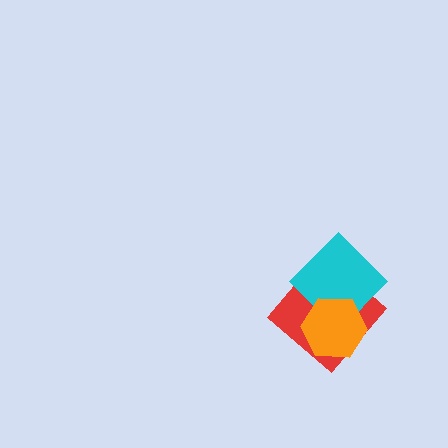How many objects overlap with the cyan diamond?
2 objects overlap with the cyan diamond.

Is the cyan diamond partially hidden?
Yes, it is partially covered by another shape.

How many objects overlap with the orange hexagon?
2 objects overlap with the orange hexagon.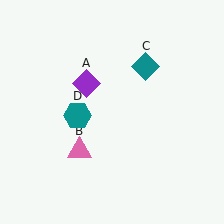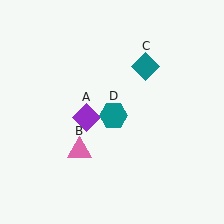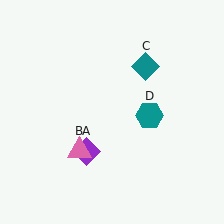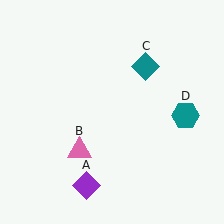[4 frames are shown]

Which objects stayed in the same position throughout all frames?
Pink triangle (object B) and teal diamond (object C) remained stationary.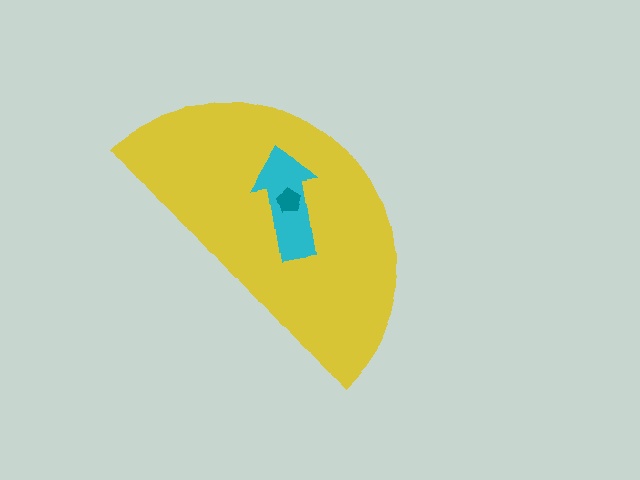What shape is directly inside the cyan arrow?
The teal pentagon.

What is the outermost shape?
The yellow semicircle.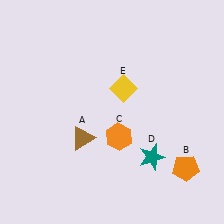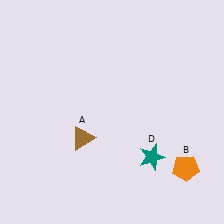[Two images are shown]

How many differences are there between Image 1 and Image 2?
There are 2 differences between the two images.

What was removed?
The orange hexagon (C), the yellow diamond (E) were removed in Image 2.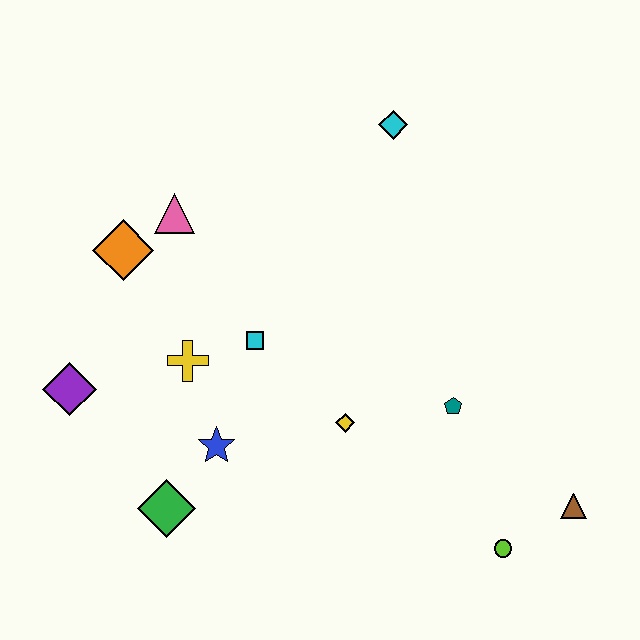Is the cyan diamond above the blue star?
Yes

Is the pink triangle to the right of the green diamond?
Yes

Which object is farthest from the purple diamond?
The brown triangle is farthest from the purple diamond.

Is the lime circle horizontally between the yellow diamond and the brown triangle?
Yes